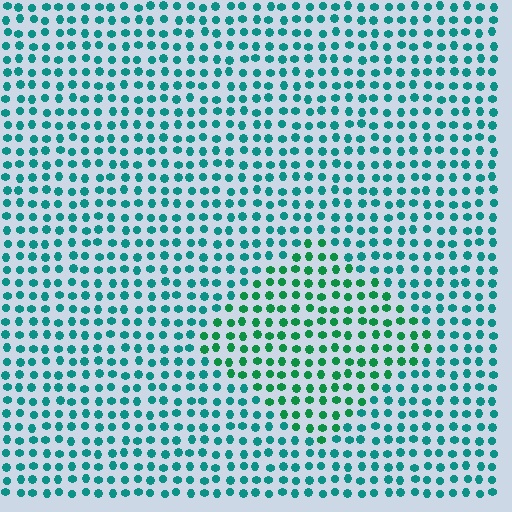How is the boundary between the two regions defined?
The boundary is defined purely by a slight shift in hue (about 30 degrees). Spacing, size, and orientation are identical on both sides.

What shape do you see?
I see a diamond.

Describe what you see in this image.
The image is filled with small teal elements in a uniform arrangement. A diamond-shaped region is visible where the elements are tinted to a slightly different hue, forming a subtle color boundary.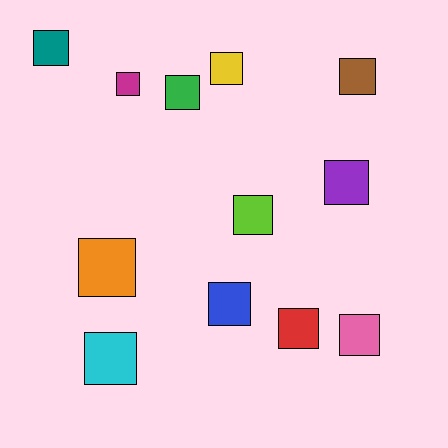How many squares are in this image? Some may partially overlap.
There are 12 squares.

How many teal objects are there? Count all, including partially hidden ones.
There is 1 teal object.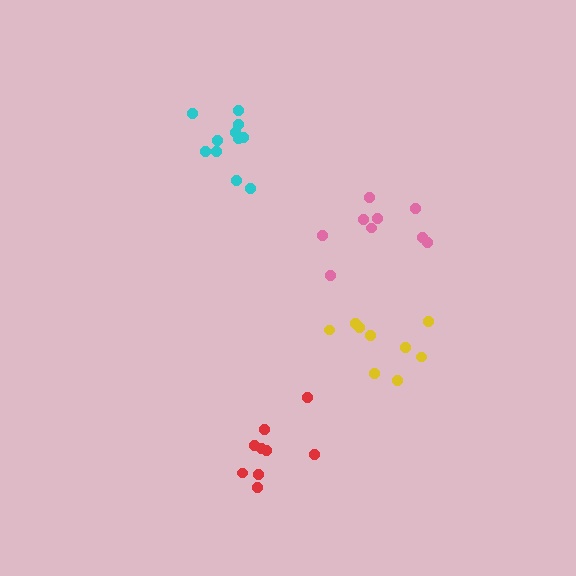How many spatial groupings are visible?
There are 4 spatial groupings.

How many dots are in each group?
Group 1: 9 dots, Group 2: 11 dots, Group 3: 9 dots, Group 4: 9 dots (38 total).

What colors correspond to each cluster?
The clusters are colored: red, cyan, pink, yellow.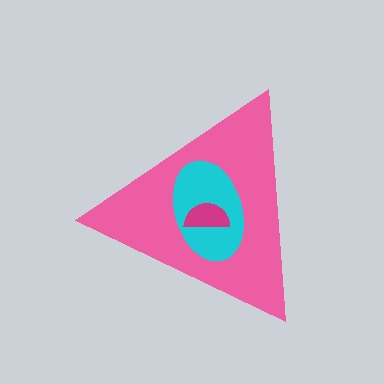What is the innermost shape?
The magenta semicircle.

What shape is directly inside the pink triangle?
The cyan ellipse.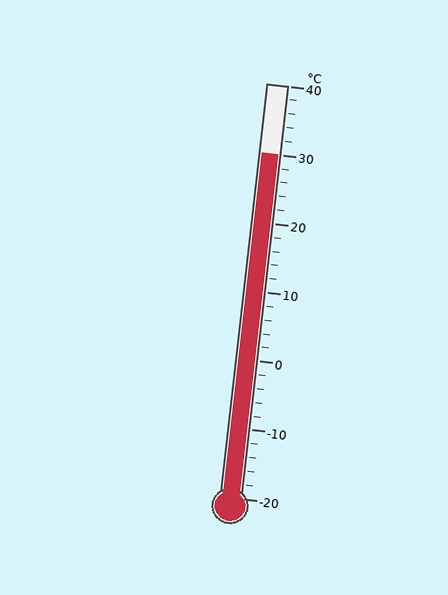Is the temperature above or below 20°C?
The temperature is above 20°C.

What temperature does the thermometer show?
The thermometer shows approximately 30°C.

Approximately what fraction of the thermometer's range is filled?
The thermometer is filled to approximately 85% of its range.